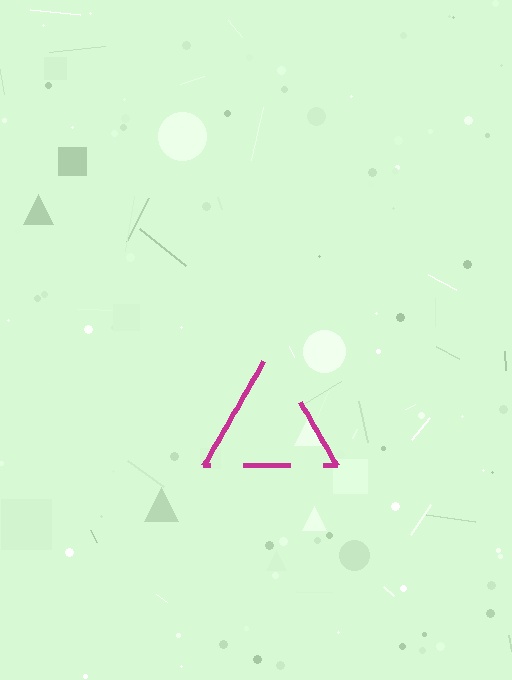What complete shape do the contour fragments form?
The contour fragments form a triangle.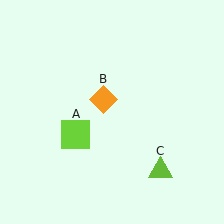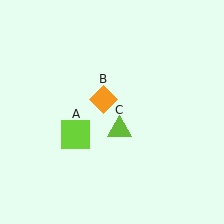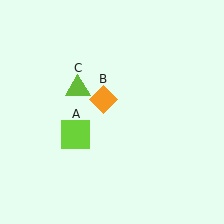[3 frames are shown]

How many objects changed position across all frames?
1 object changed position: lime triangle (object C).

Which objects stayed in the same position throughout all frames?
Lime square (object A) and orange diamond (object B) remained stationary.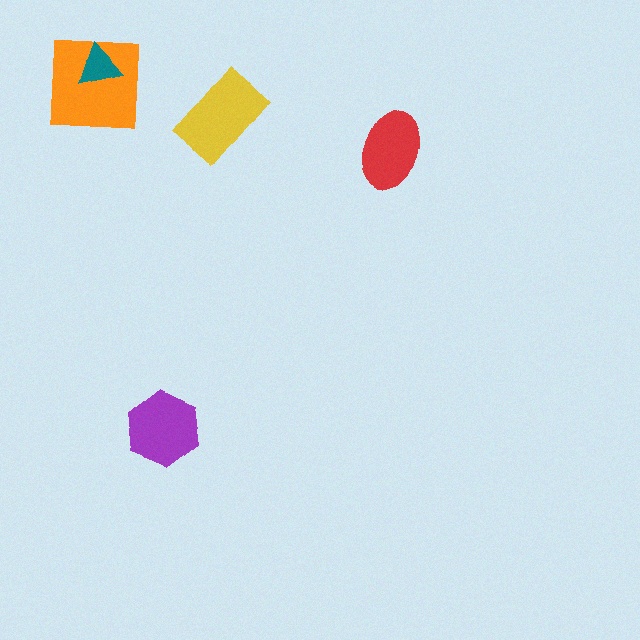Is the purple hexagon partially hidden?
No, no other shape covers it.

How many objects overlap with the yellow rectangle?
0 objects overlap with the yellow rectangle.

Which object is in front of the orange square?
The teal triangle is in front of the orange square.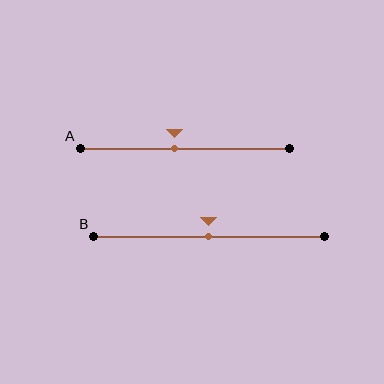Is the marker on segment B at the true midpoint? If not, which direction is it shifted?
Yes, the marker on segment B is at the true midpoint.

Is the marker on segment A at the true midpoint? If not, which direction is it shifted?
No, the marker on segment A is shifted to the left by about 5% of the segment length.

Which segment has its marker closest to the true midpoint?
Segment B has its marker closest to the true midpoint.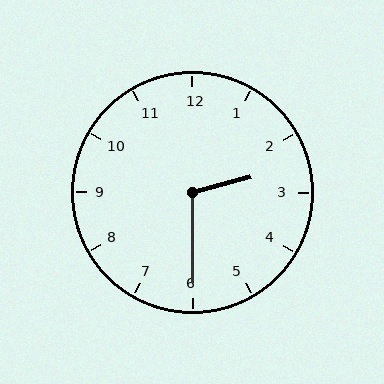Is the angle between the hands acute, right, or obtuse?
It is obtuse.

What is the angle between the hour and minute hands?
Approximately 105 degrees.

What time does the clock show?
2:30.